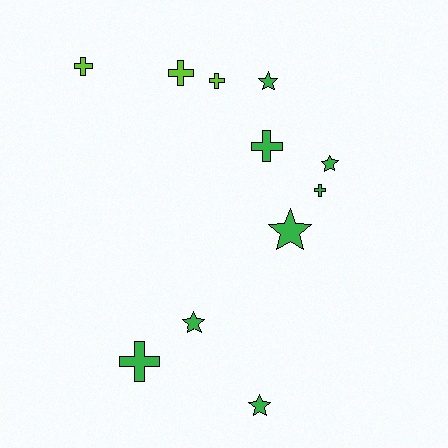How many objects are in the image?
There are 11 objects.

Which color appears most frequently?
Green, with 8 objects.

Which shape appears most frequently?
Cross, with 6 objects.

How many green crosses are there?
There are 3 green crosses.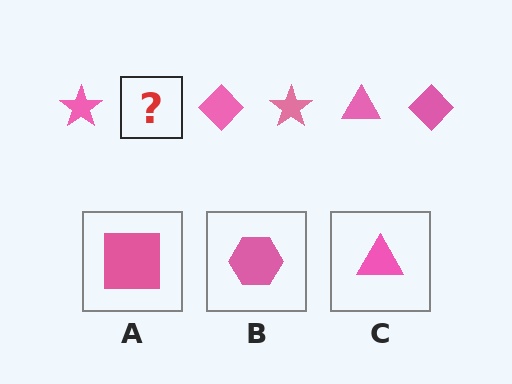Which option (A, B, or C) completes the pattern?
C.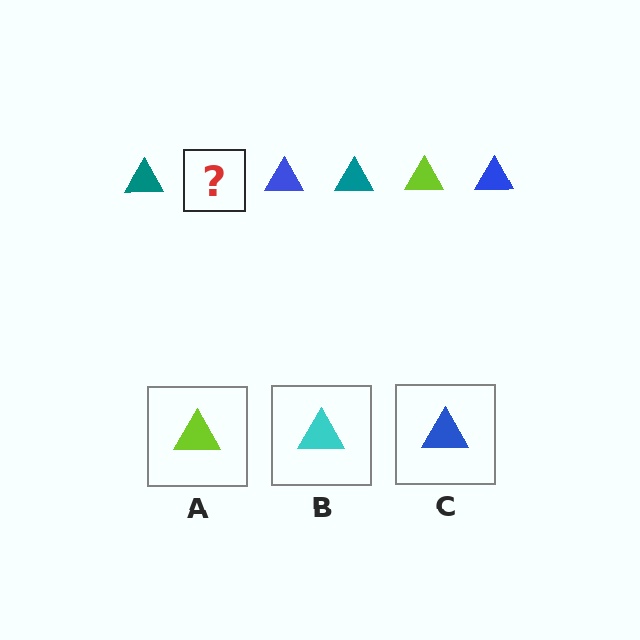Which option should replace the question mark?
Option A.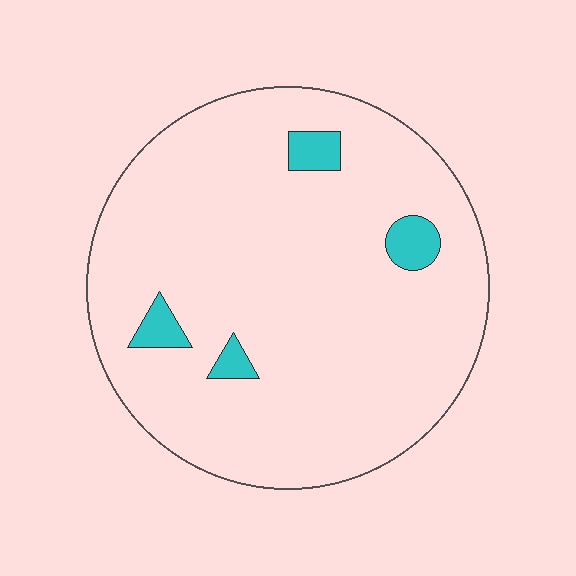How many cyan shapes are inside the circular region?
4.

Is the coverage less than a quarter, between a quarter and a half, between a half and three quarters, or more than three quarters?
Less than a quarter.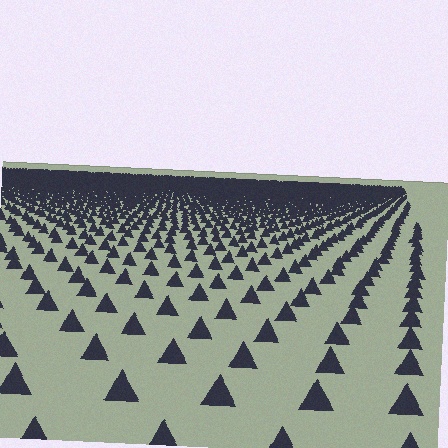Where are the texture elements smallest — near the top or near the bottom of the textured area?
Near the top.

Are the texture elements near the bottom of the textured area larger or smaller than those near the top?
Larger. Near the bottom, elements are closer to the viewer and appear at a bigger on-screen size.